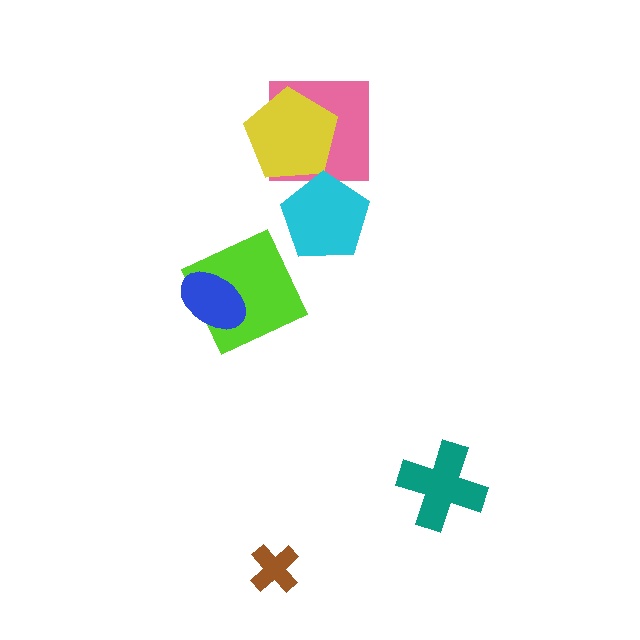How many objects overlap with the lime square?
1 object overlaps with the lime square.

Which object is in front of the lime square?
The blue ellipse is in front of the lime square.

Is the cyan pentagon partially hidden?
No, no other shape covers it.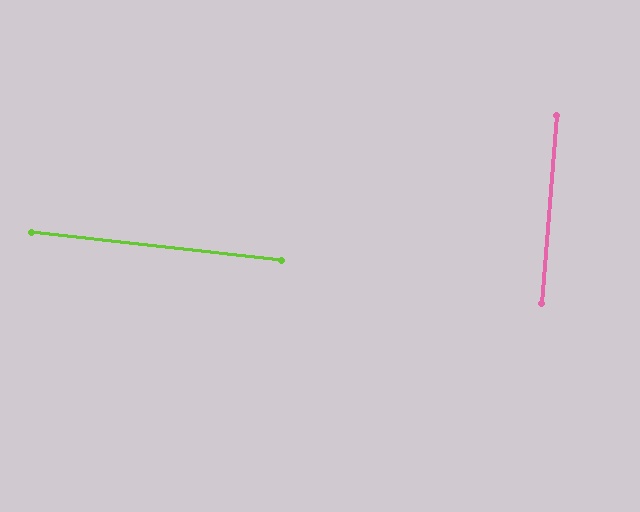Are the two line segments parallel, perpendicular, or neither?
Perpendicular — they meet at approximately 88°.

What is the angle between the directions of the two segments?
Approximately 88 degrees.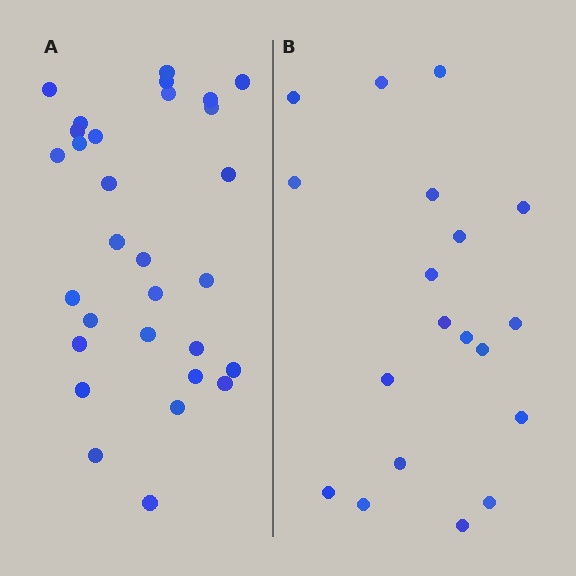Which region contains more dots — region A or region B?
Region A (the left region) has more dots.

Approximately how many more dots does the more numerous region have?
Region A has roughly 12 or so more dots than region B.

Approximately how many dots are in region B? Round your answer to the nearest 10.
About 20 dots. (The exact count is 19, which rounds to 20.)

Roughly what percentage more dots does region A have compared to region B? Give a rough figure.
About 60% more.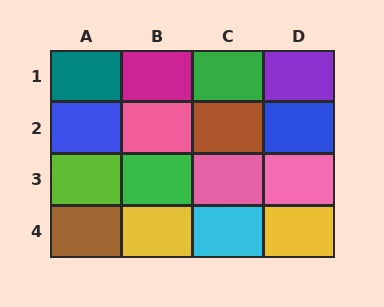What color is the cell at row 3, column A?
Lime.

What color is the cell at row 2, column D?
Blue.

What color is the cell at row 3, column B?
Green.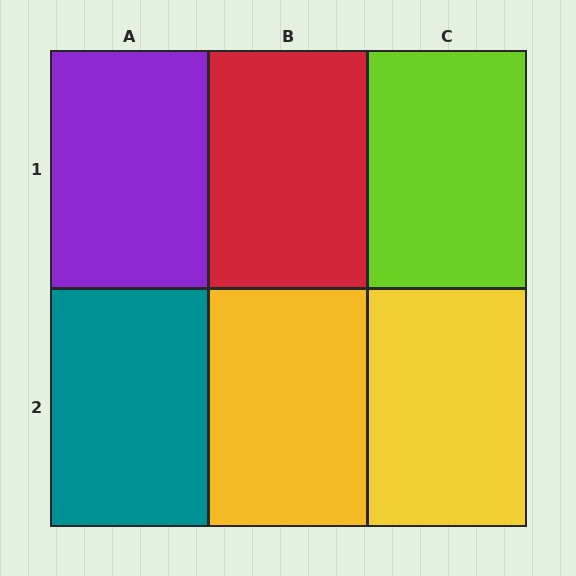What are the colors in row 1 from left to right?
Purple, red, lime.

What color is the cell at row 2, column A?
Teal.